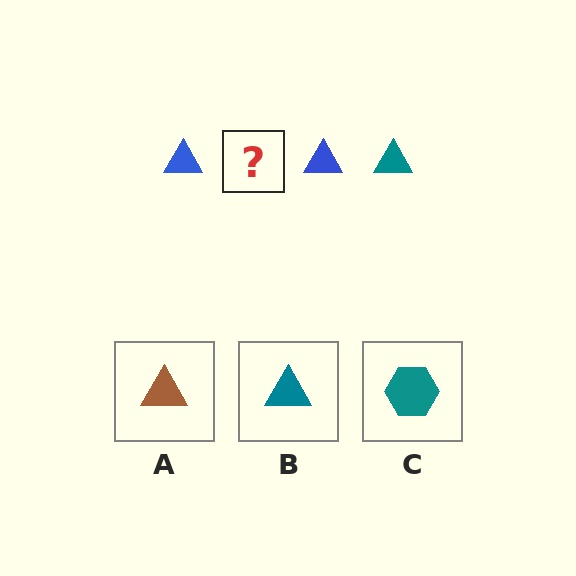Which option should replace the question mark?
Option B.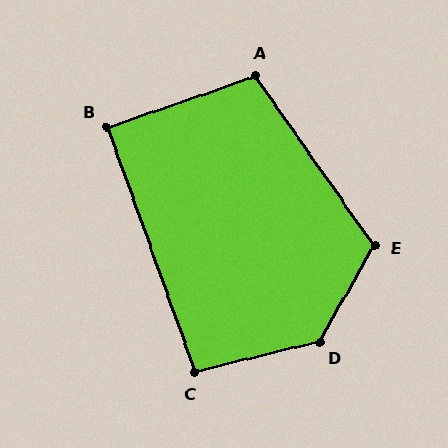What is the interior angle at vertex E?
Approximately 115 degrees (obtuse).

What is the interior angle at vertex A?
Approximately 106 degrees (obtuse).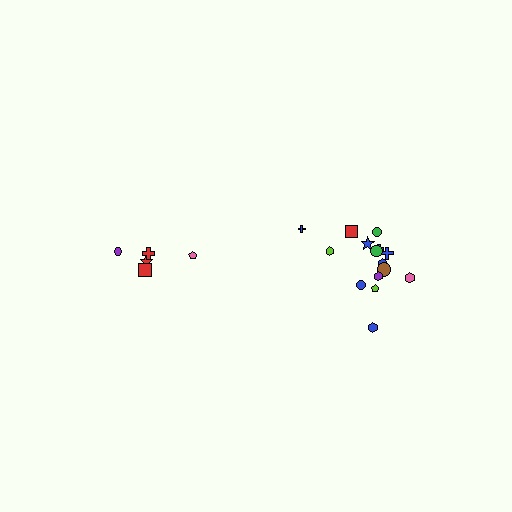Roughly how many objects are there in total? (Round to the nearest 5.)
Roughly 20 objects in total.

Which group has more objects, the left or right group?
The right group.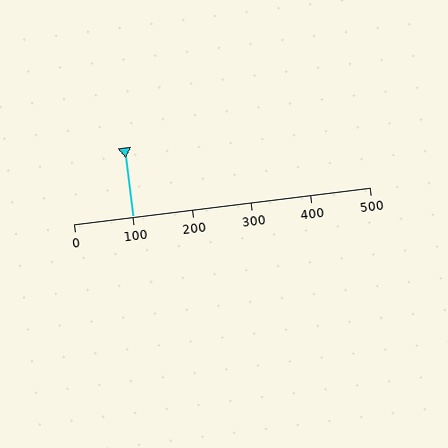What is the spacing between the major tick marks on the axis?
The major ticks are spaced 100 apart.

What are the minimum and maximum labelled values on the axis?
The axis runs from 0 to 500.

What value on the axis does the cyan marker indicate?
The marker indicates approximately 100.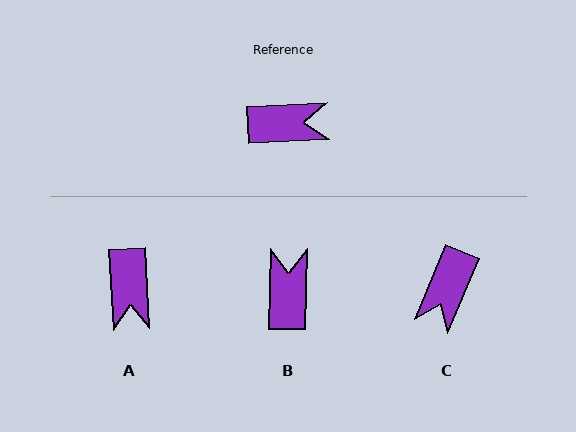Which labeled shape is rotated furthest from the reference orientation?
C, about 116 degrees away.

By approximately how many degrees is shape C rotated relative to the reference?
Approximately 116 degrees clockwise.